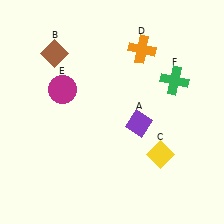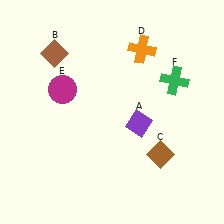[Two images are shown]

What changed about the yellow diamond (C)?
In Image 1, C is yellow. In Image 2, it changed to brown.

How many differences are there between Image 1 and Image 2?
There is 1 difference between the two images.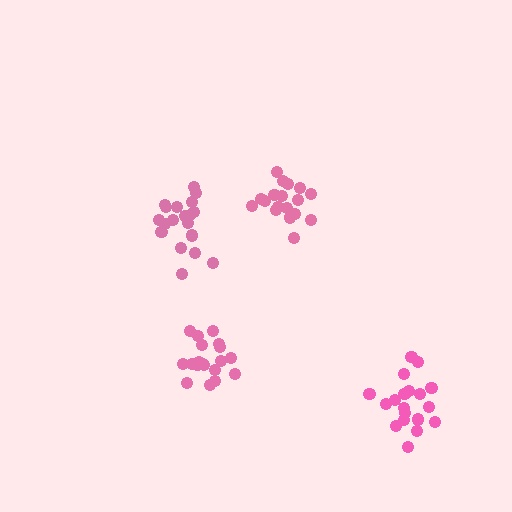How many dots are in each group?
Group 1: 18 dots, Group 2: 19 dots, Group 3: 19 dots, Group 4: 19 dots (75 total).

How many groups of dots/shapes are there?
There are 4 groups.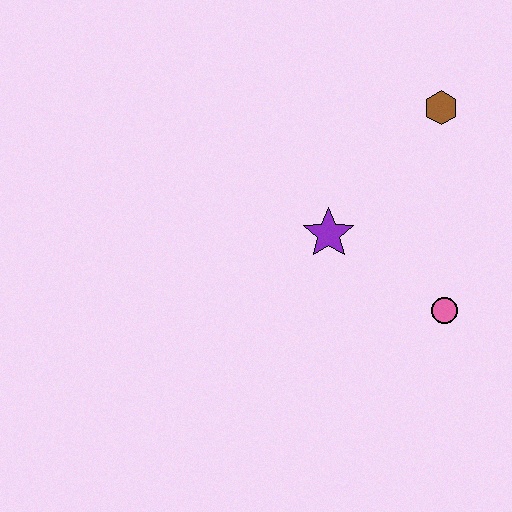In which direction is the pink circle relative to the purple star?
The pink circle is to the right of the purple star.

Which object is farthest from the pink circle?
The brown hexagon is farthest from the pink circle.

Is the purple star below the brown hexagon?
Yes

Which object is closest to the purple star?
The pink circle is closest to the purple star.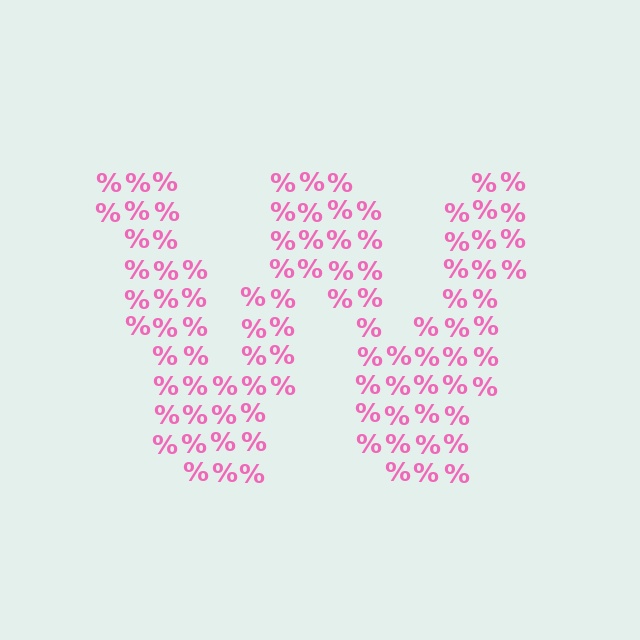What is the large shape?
The large shape is the letter W.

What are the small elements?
The small elements are percent signs.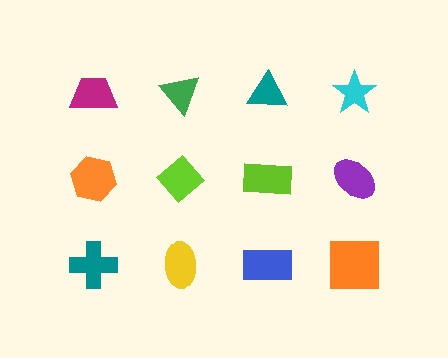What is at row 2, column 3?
A lime rectangle.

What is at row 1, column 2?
A green triangle.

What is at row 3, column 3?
A blue rectangle.